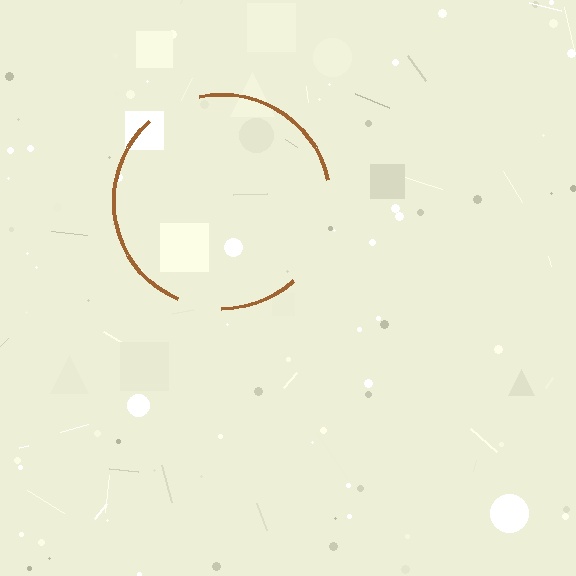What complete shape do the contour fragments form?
The contour fragments form a circle.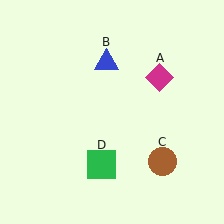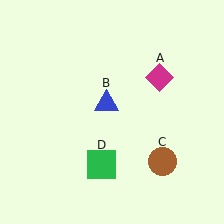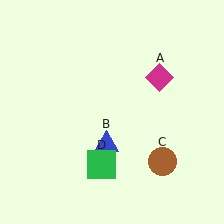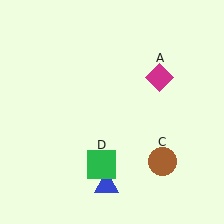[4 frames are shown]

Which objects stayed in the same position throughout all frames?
Magenta diamond (object A) and brown circle (object C) and green square (object D) remained stationary.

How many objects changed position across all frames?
1 object changed position: blue triangle (object B).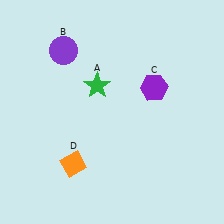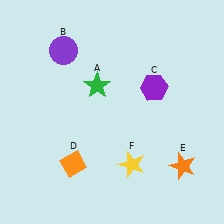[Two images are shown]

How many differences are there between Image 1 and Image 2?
There are 2 differences between the two images.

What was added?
An orange star (E), a yellow star (F) were added in Image 2.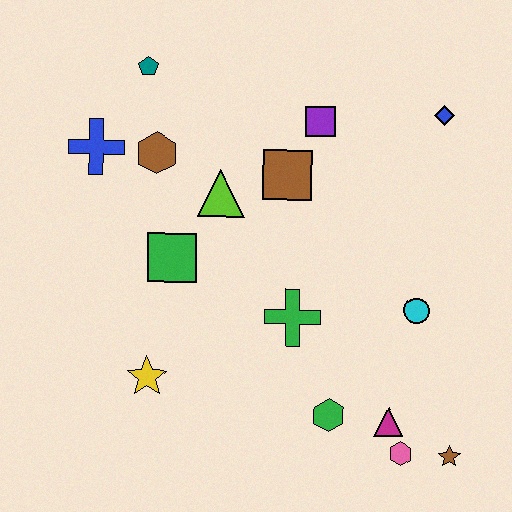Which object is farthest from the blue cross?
The brown star is farthest from the blue cross.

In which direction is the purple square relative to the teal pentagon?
The purple square is to the right of the teal pentagon.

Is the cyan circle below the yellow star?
No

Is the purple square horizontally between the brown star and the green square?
Yes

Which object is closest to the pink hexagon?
The magenta triangle is closest to the pink hexagon.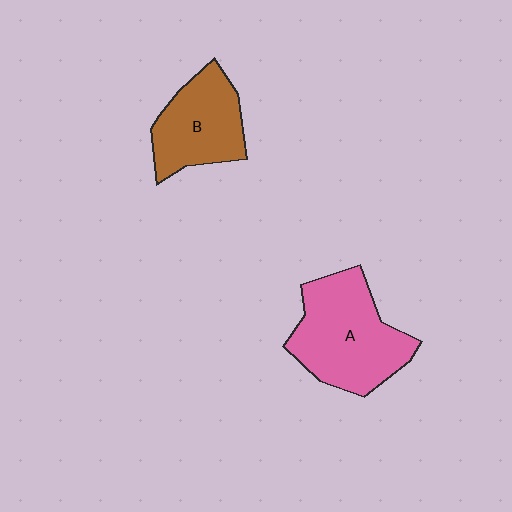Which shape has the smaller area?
Shape B (brown).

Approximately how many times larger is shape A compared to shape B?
Approximately 1.4 times.